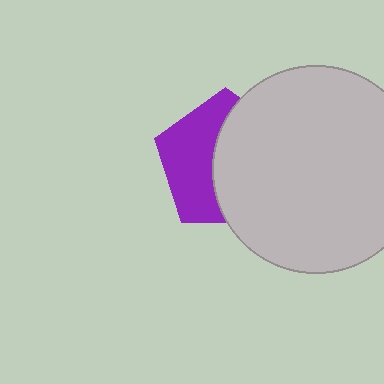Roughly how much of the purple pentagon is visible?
A small part of it is visible (roughly 45%).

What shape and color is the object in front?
The object in front is a light gray circle.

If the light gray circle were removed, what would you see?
You would see the complete purple pentagon.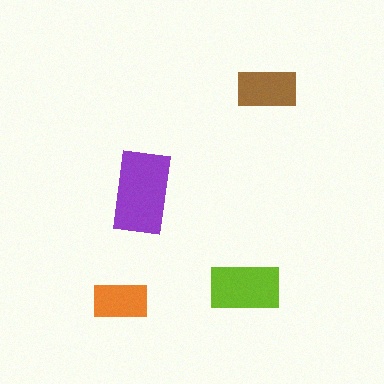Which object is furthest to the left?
The orange rectangle is leftmost.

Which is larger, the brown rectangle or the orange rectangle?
The brown one.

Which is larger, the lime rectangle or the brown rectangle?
The lime one.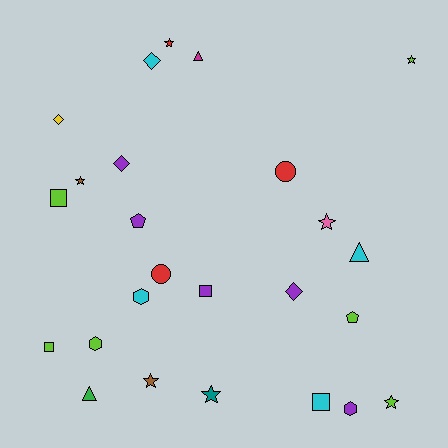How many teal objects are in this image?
There is 1 teal object.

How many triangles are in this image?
There are 3 triangles.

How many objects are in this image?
There are 25 objects.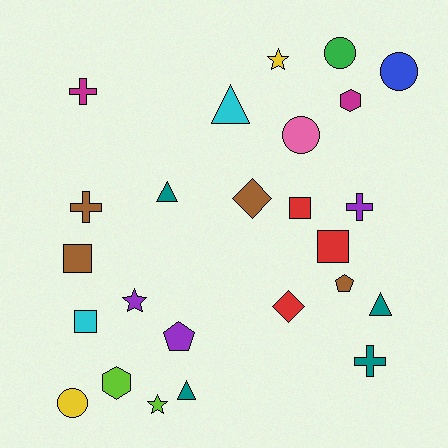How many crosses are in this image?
There are 4 crosses.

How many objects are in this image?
There are 25 objects.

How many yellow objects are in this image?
There are 2 yellow objects.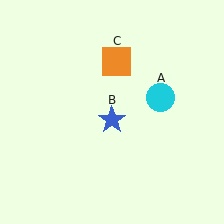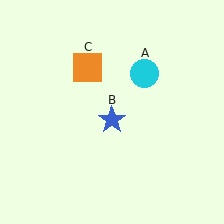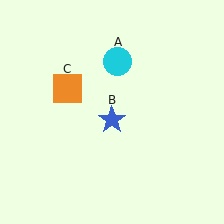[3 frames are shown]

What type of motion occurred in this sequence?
The cyan circle (object A), orange square (object C) rotated counterclockwise around the center of the scene.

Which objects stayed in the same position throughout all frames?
Blue star (object B) remained stationary.